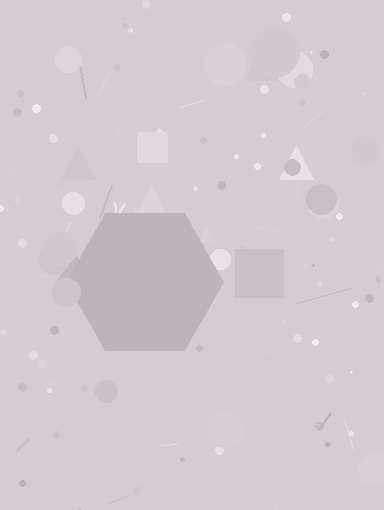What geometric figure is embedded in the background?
A hexagon is embedded in the background.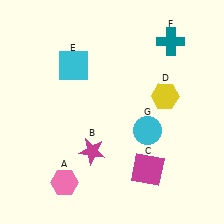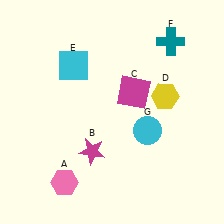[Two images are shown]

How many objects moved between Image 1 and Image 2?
1 object moved between the two images.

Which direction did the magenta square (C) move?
The magenta square (C) moved up.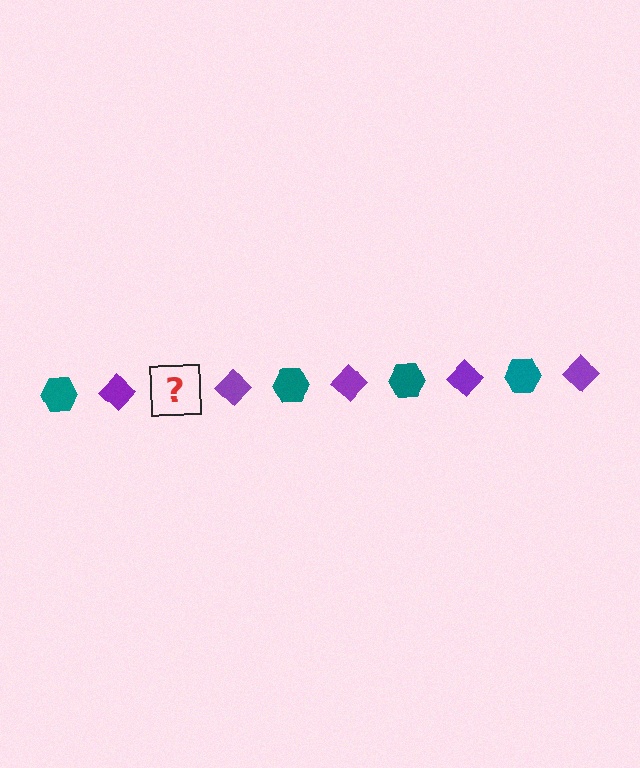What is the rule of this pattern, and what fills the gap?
The rule is that the pattern alternates between teal hexagon and purple diamond. The gap should be filled with a teal hexagon.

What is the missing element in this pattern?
The missing element is a teal hexagon.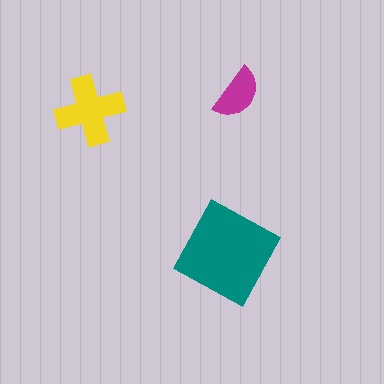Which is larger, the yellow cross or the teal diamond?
The teal diamond.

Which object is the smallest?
The magenta semicircle.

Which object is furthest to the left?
The yellow cross is leftmost.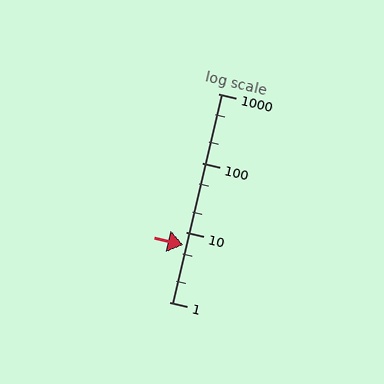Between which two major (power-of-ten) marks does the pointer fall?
The pointer is between 1 and 10.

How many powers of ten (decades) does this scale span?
The scale spans 3 decades, from 1 to 1000.